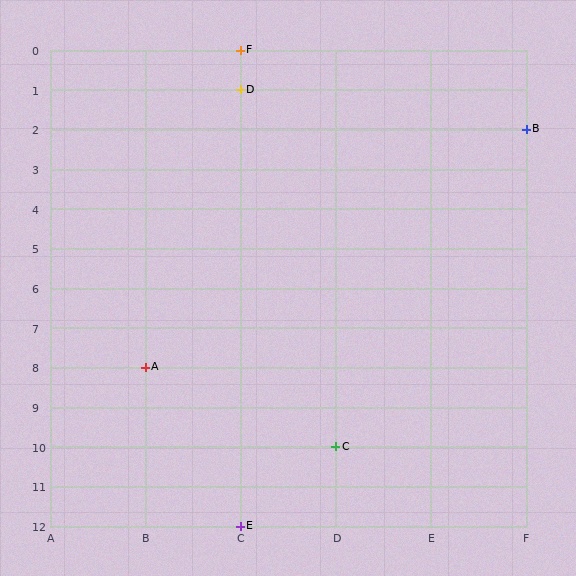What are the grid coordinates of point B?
Point B is at grid coordinates (F, 2).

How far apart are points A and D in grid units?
Points A and D are 1 column and 7 rows apart (about 7.1 grid units diagonally).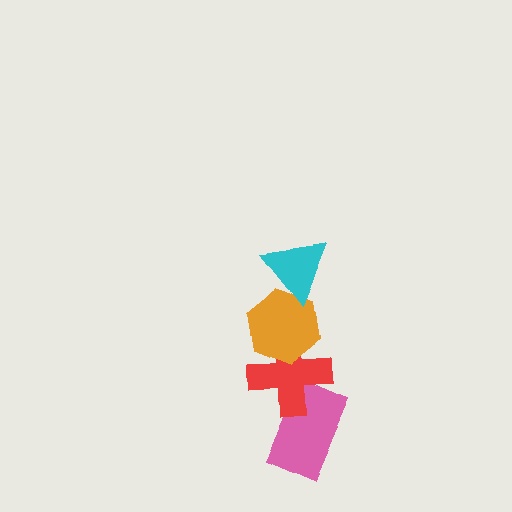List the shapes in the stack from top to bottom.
From top to bottom: the cyan triangle, the orange hexagon, the red cross, the pink rectangle.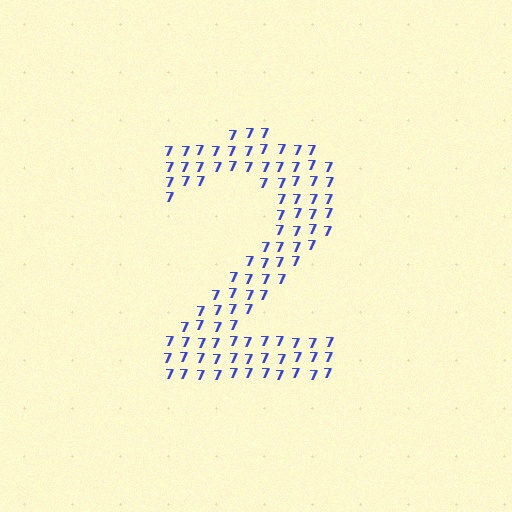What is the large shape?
The large shape is the digit 2.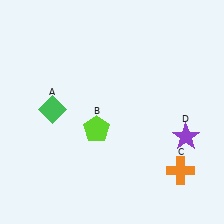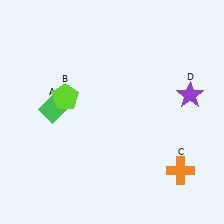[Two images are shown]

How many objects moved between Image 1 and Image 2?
2 objects moved between the two images.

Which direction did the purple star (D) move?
The purple star (D) moved up.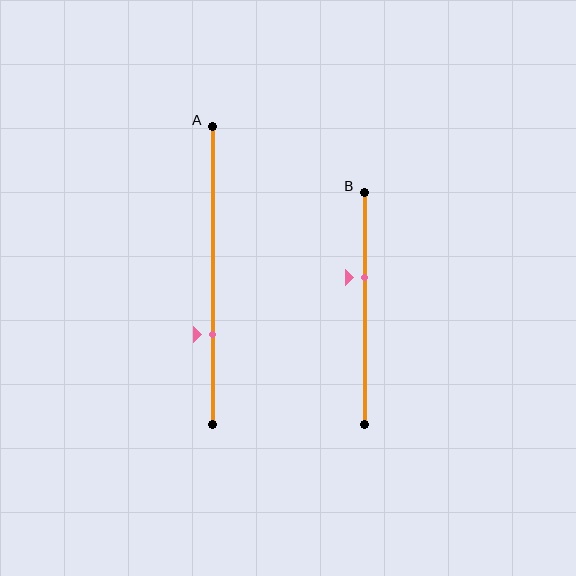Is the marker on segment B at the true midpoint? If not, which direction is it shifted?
No, the marker on segment B is shifted upward by about 14% of the segment length.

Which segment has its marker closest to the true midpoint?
Segment B has its marker closest to the true midpoint.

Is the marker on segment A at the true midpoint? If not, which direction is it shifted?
No, the marker on segment A is shifted downward by about 20% of the segment length.